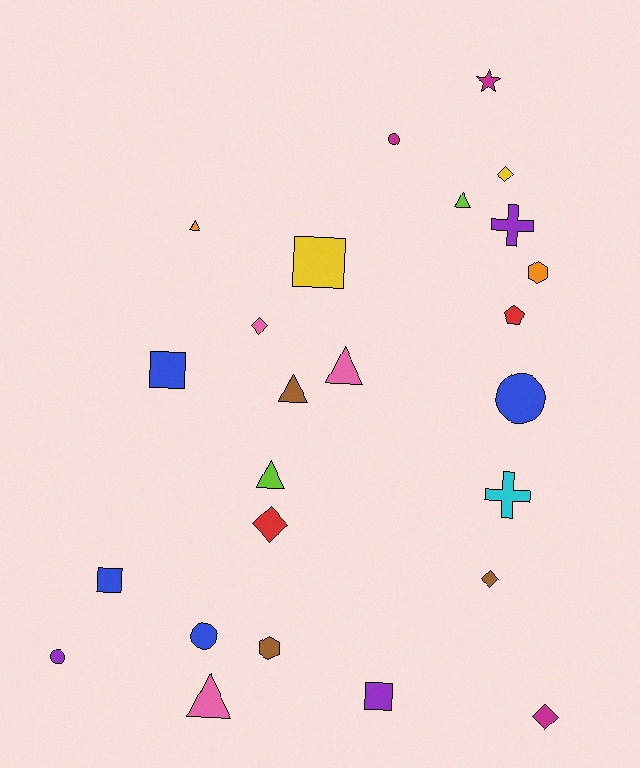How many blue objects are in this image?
There are 4 blue objects.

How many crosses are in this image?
There are 2 crosses.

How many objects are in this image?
There are 25 objects.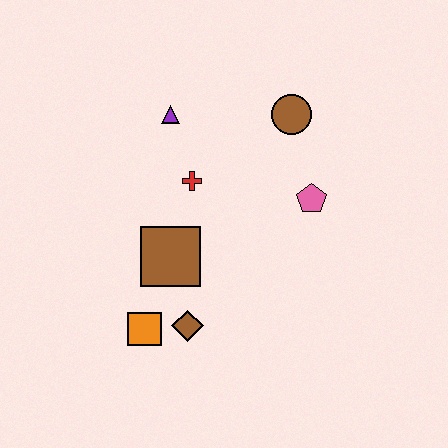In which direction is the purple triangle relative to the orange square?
The purple triangle is above the orange square.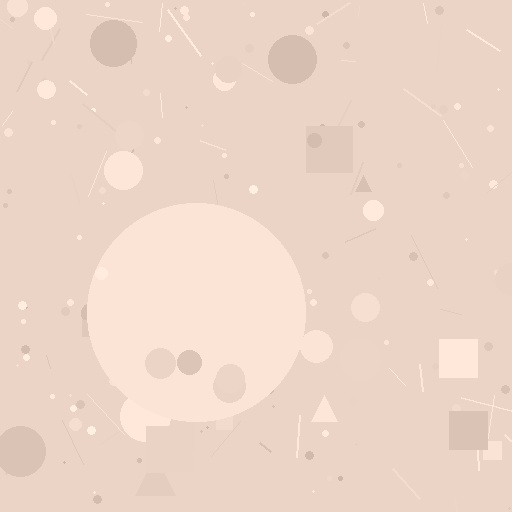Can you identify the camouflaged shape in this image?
The camouflaged shape is a circle.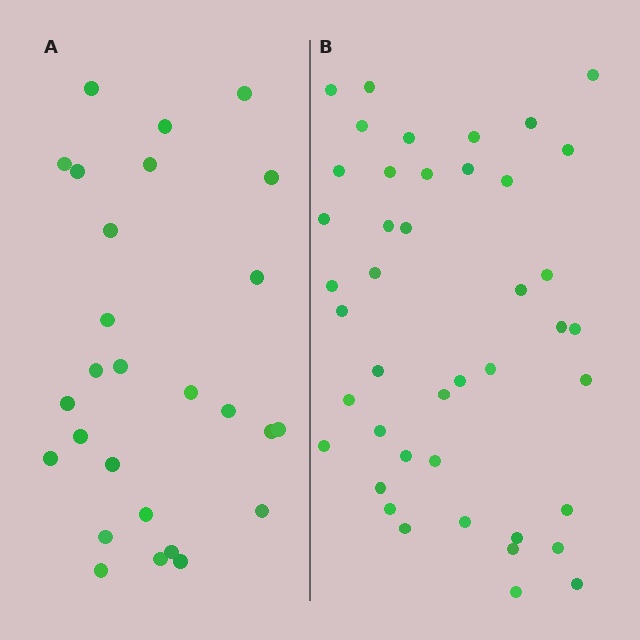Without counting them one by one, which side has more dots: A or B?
Region B (the right region) has more dots.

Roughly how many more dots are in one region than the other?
Region B has approximately 15 more dots than region A.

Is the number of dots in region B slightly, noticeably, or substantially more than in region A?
Region B has substantially more. The ratio is roughly 1.6 to 1.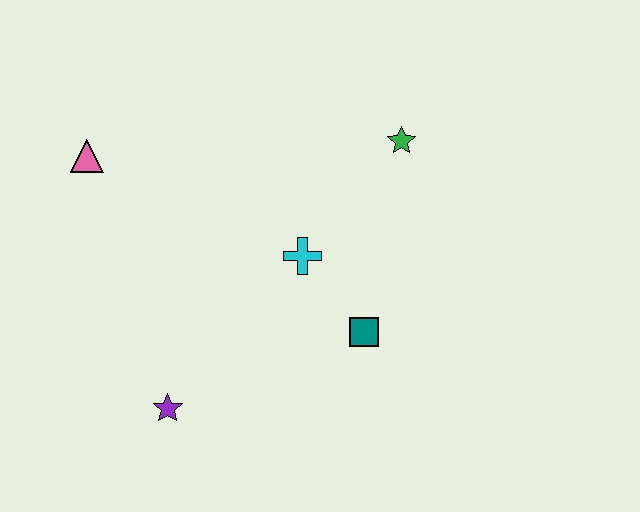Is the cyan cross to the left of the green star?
Yes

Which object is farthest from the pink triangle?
The teal square is farthest from the pink triangle.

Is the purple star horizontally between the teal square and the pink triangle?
Yes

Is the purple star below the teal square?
Yes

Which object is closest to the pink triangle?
The cyan cross is closest to the pink triangle.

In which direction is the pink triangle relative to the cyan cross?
The pink triangle is to the left of the cyan cross.